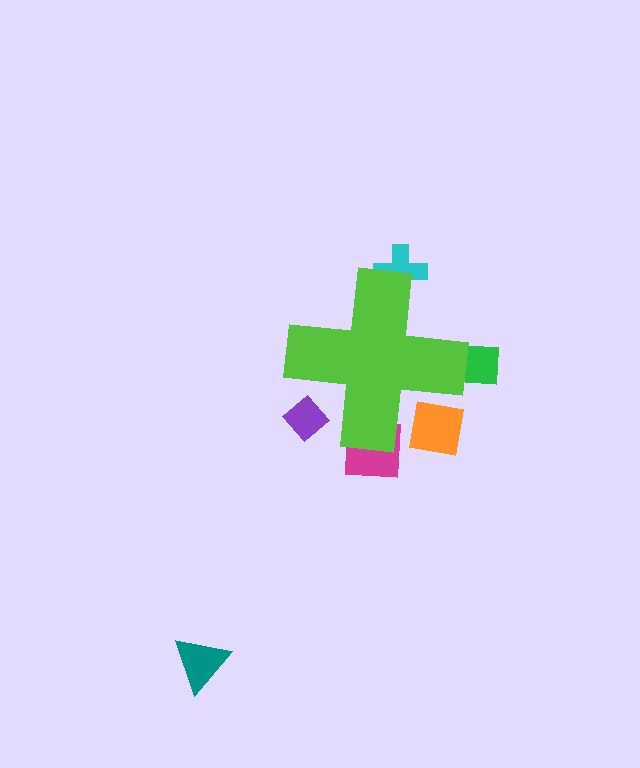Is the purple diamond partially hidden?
Yes, the purple diamond is partially hidden behind the lime cross.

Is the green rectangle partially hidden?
Yes, the green rectangle is partially hidden behind the lime cross.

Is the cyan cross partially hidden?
Yes, the cyan cross is partially hidden behind the lime cross.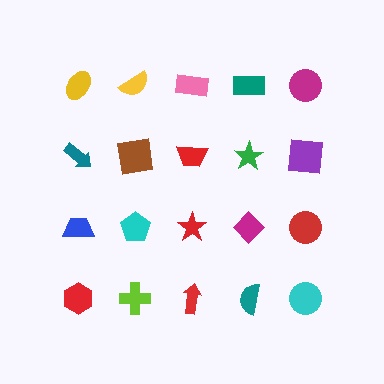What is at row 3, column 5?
A red circle.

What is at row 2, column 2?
A brown square.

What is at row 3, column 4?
A magenta diamond.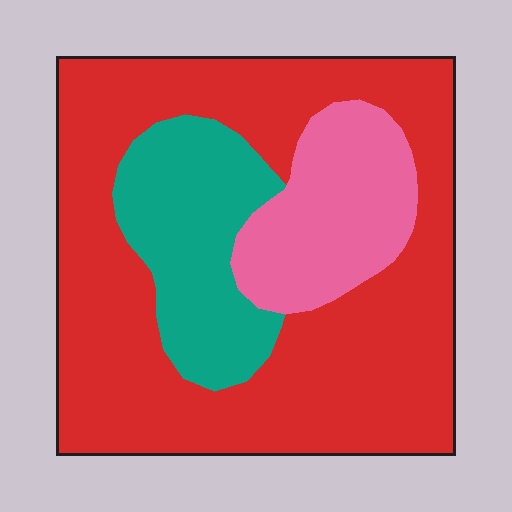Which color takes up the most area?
Red, at roughly 65%.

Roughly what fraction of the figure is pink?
Pink covers 17% of the figure.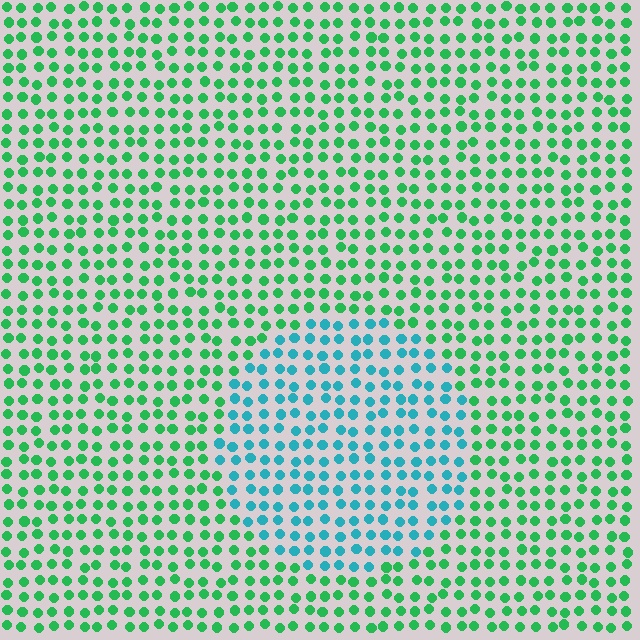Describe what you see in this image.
The image is filled with small green elements in a uniform arrangement. A circle-shaped region is visible where the elements are tinted to a slightly different hue, forming a subtle color boundary.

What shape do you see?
I see a circle.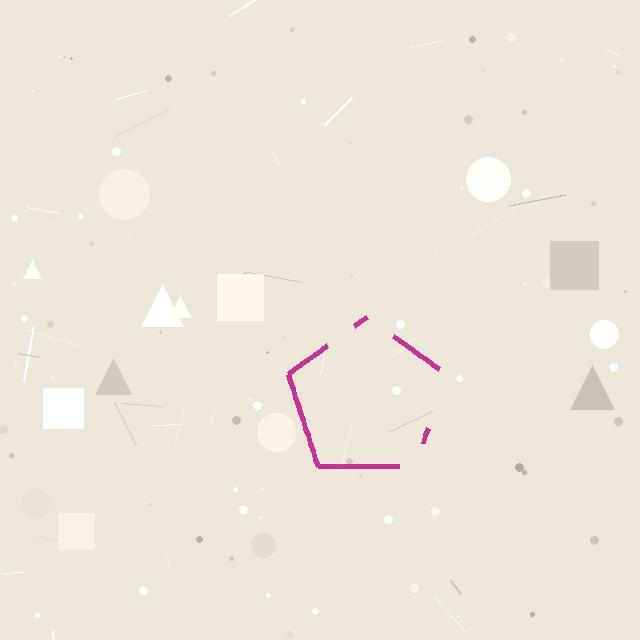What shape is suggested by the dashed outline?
The dashed outline suggests a pentagon.